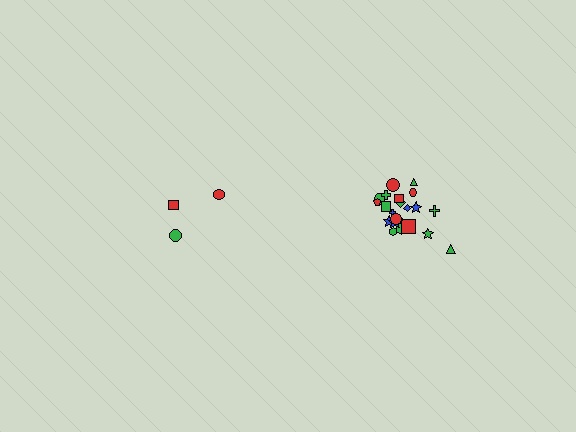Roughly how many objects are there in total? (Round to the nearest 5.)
Roughly 25 objects in total.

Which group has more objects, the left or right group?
The right group.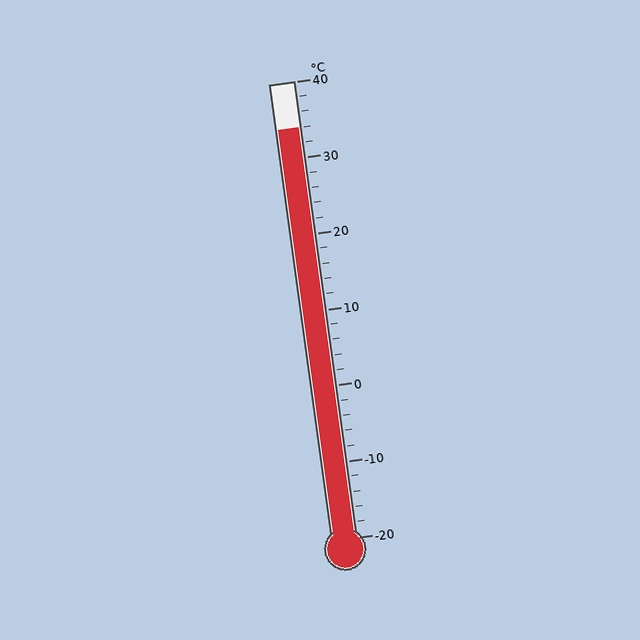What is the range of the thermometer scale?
The thermometer scale ranges from -20°C to 40°C.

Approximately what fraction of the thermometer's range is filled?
The thermometer is filled to approximately 90% of its range.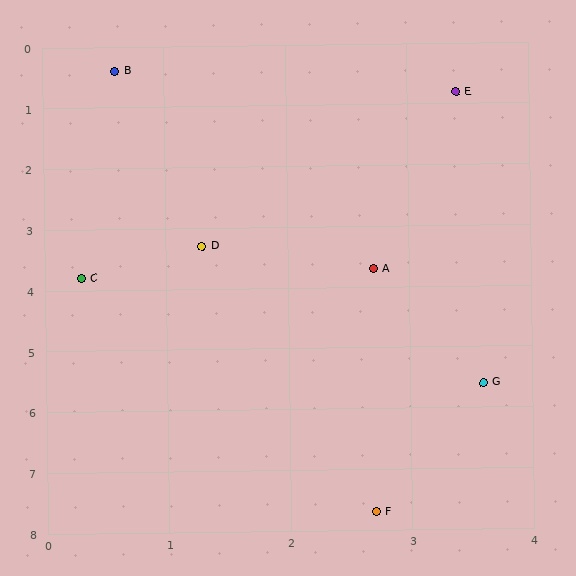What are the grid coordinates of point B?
Point B is at approximately (0.6, 0.4).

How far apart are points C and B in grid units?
Points C and B are about 3.4 grid units apart.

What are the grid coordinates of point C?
Point C is at approximately (0.3, 3.8).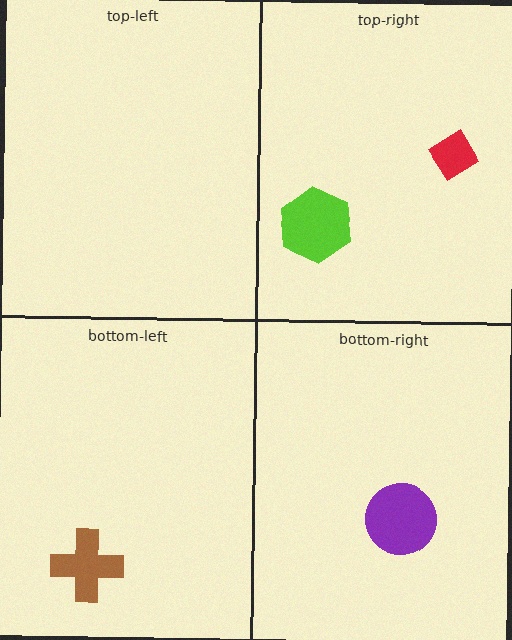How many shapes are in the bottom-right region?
1.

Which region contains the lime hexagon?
The top-right region.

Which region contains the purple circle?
The bottom-right region.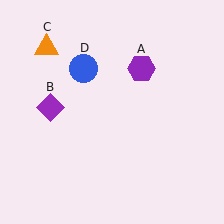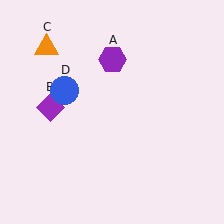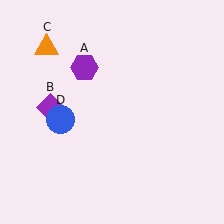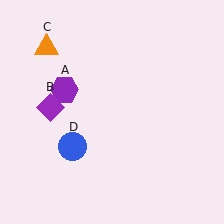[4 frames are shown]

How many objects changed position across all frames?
2 objects changed position: purple hexagon (object A), blue circle (object D).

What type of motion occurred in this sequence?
The purple hexagon (object A), blue circle (object D) rotated counterclockwise around the center of the scene.